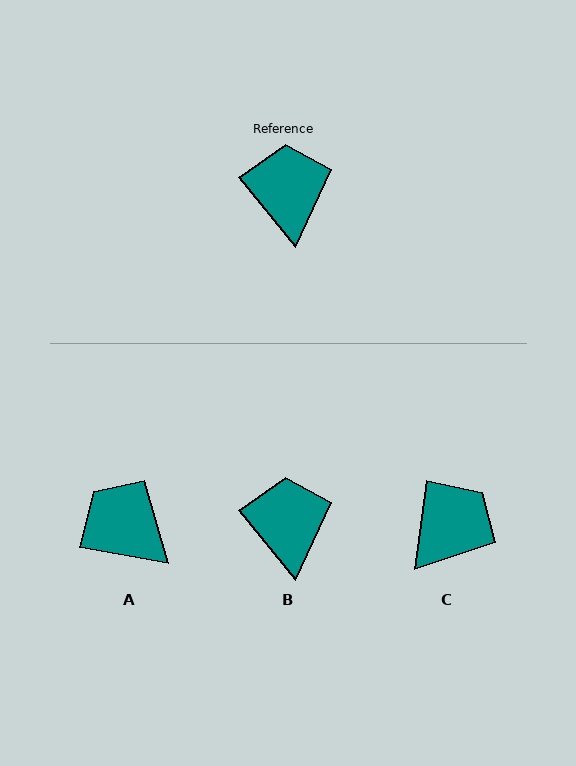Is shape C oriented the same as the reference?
No, it is off by about 47 degrees.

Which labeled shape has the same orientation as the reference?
B.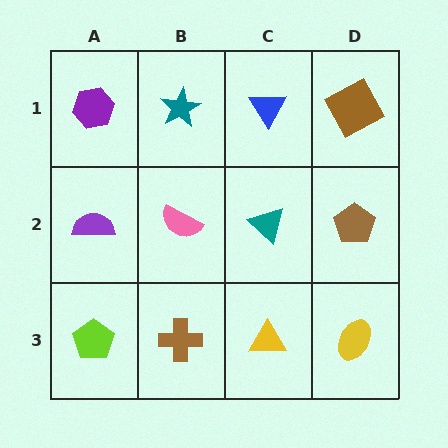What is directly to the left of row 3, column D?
A yellow triangle.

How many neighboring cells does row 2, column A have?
3.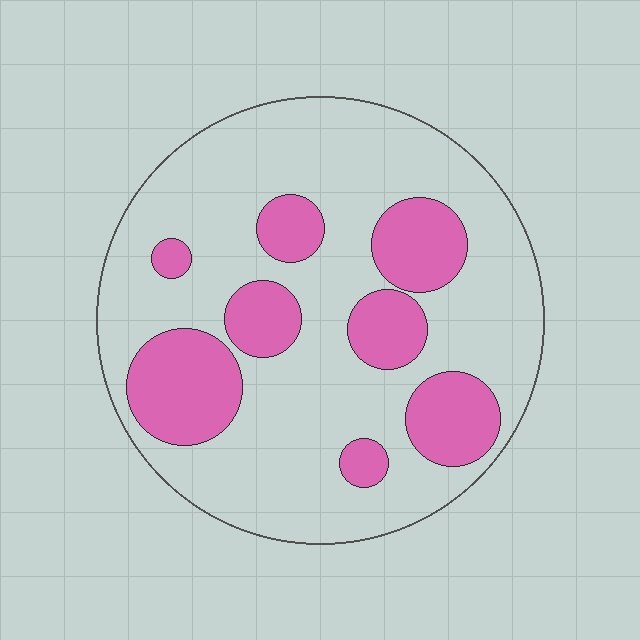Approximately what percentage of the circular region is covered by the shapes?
Approximately 25%.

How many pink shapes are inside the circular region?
8.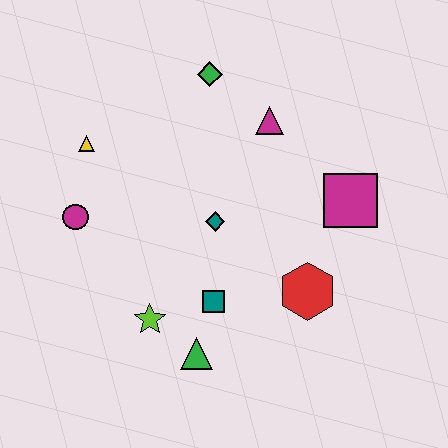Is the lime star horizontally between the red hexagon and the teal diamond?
No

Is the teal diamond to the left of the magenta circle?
No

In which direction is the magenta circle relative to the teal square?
The magenta circle is to the left of the teal square.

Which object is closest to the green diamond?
The magenta triangle is closest to the green diamond.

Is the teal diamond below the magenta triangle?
Yes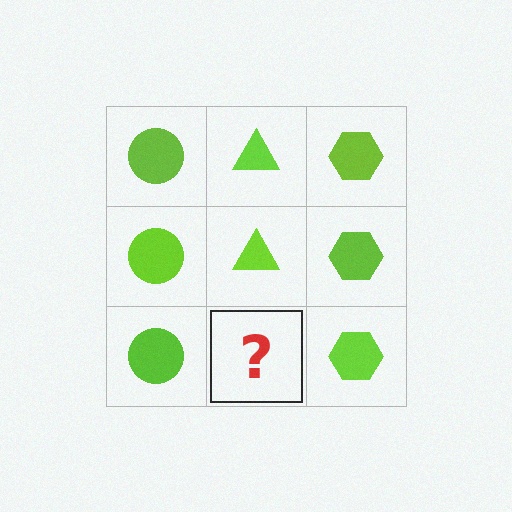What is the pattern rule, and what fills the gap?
The rule is that each column has a consistent shape. The gap should be filled with a lime triangle.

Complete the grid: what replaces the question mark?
The question mark should be replaced with a lime triangle.